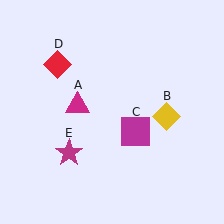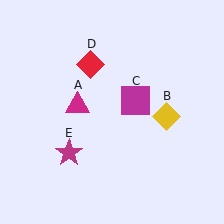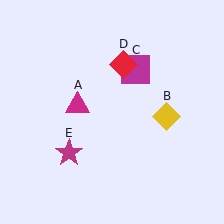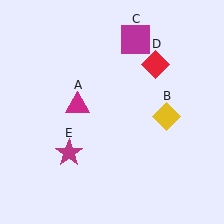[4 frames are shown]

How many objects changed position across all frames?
2 objects changed position: magenta square (object C), red diamond (object D).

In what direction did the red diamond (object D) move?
The red diamond (object D) moved right.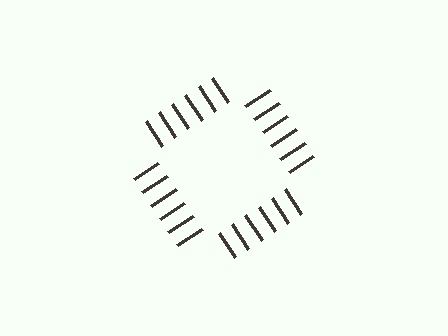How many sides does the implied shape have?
4 sides — the line-ends trace a square.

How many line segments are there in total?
24 — 6 along each of the 4 edges.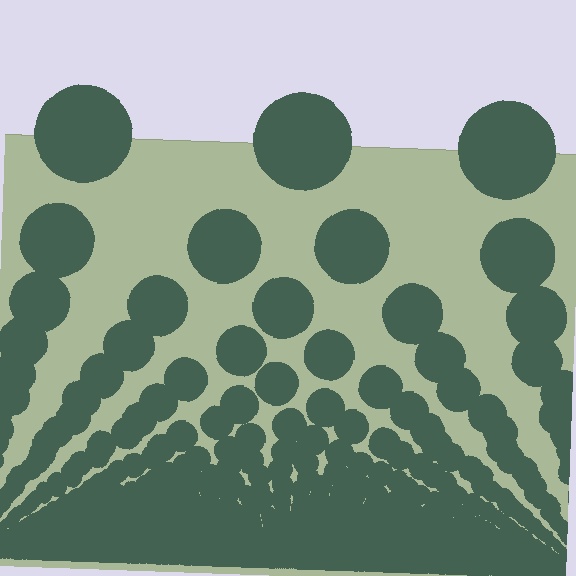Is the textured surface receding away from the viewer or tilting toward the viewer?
The surface appears to tilt toward the viewer. Texture elements get larger and sparser toward the top.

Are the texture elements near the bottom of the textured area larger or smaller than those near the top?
Smaller. The gradient is inverted — elements near the bottom are smaller and denser.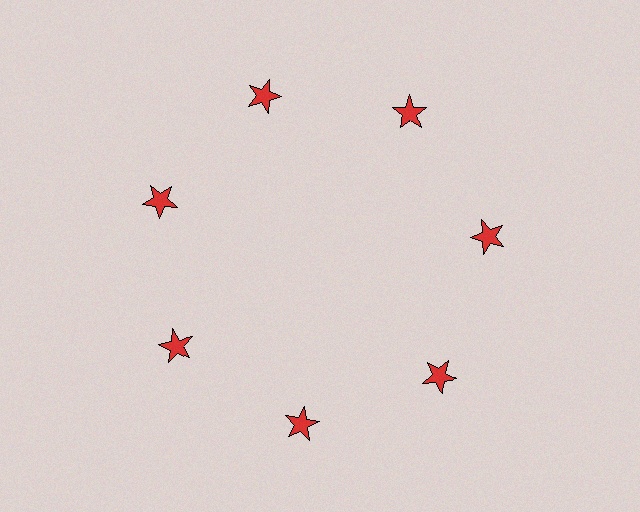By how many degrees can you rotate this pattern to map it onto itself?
The pattern maps onto itself every 51 degrees of rotation.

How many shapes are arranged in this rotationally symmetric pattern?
There are 7 shapes, arranged in 7 groups of 1.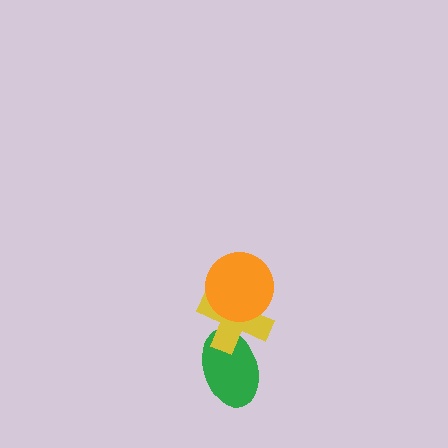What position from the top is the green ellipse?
The green ellipse is 3rd from the top.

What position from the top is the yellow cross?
The yellow cross is 2nd from the top.